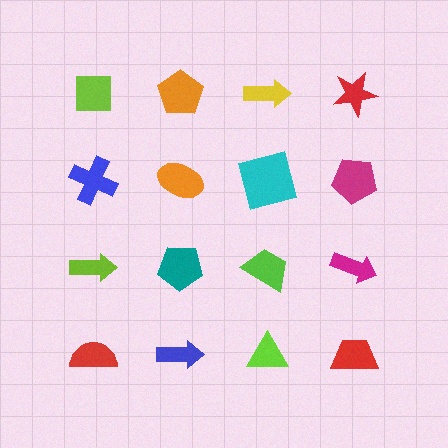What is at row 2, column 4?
A magenta pentagon.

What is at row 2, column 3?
A cyan square.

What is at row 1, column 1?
A lime square.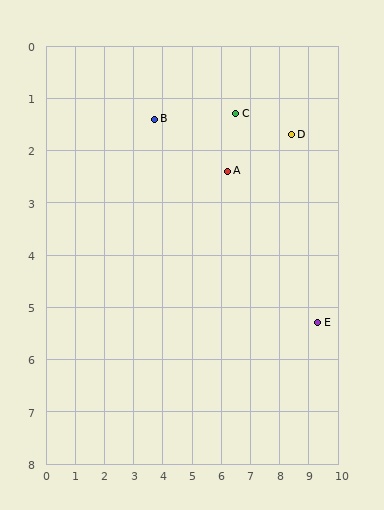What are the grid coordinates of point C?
Point C is at approximately (6.5, 1.3).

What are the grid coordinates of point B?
Point B is at approximately (3.7, 1.4).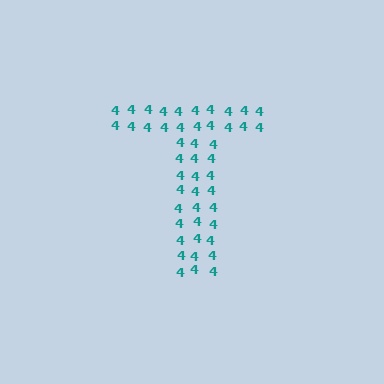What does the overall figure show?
The overall figure shows the letter T.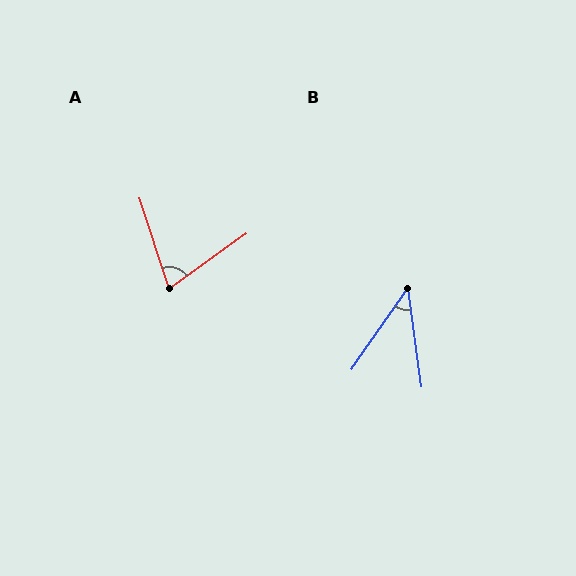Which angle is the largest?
A, at approximately 72 degrees.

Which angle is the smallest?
B, at approximately 43 degrees.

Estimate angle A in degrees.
Approximately 72 degrees.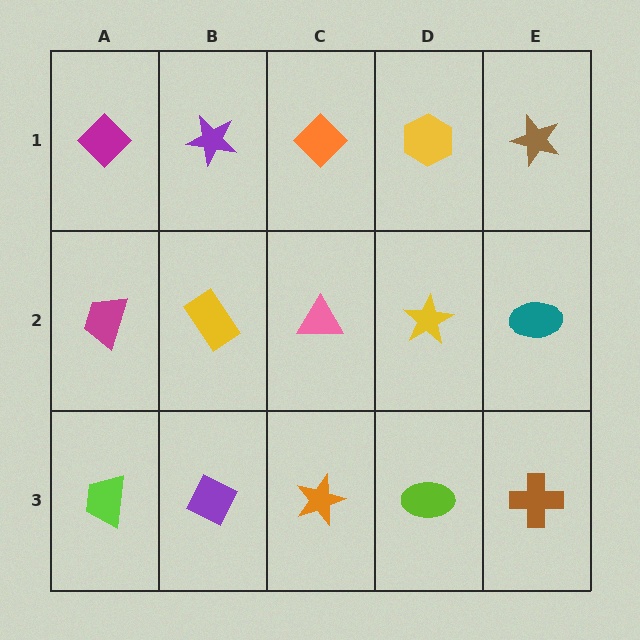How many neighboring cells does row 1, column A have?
2.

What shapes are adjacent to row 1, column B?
A yellow rectangle (row 2, column B), a magenta diamond (row 1, column A), an orange diamond (row 1, column C).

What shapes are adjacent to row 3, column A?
A magenta trapezoid (row 2, column A), a purple diamond (row 3, column B).